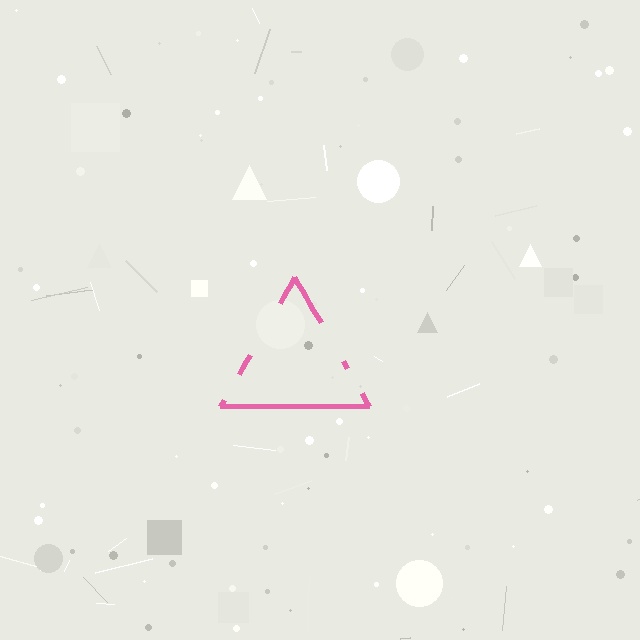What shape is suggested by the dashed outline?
The dashed outline suggests a triangle.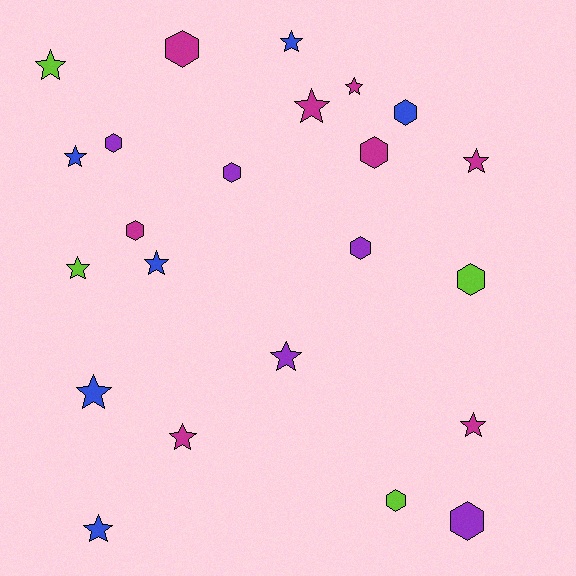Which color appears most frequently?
Magenta, with 8 objects.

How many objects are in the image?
There are 23 objects.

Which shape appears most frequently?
Star, with 13 objects.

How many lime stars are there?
There are 2 lime stars.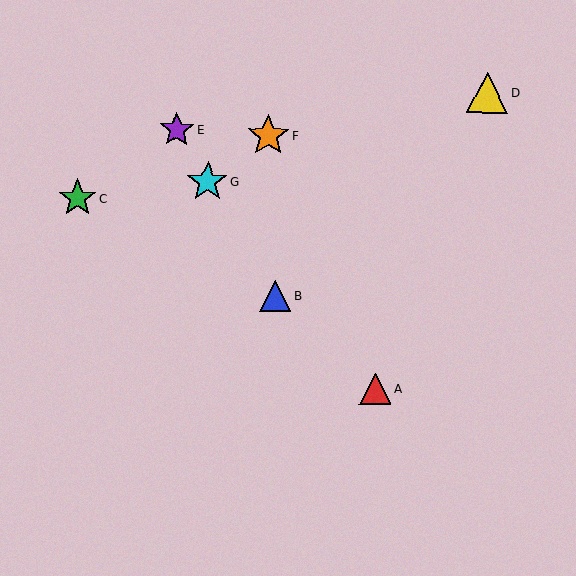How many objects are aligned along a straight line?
3 objects (B, E, G) are aligned along a straight line.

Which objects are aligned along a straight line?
Objects B, E, G are aligned along a straight line.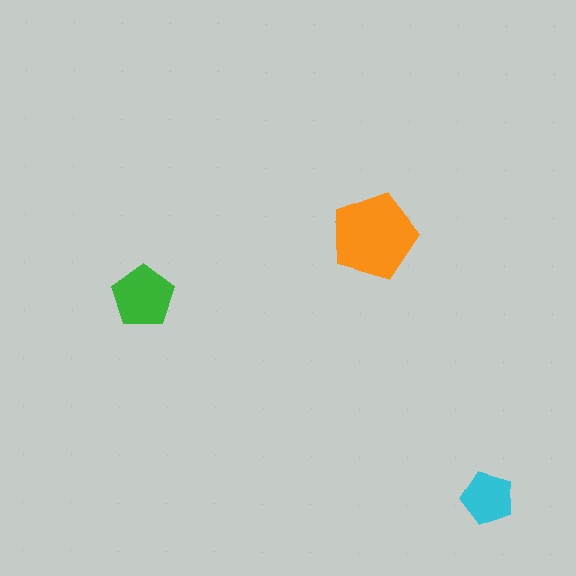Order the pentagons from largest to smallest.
the orange one, the green one, the cyan one.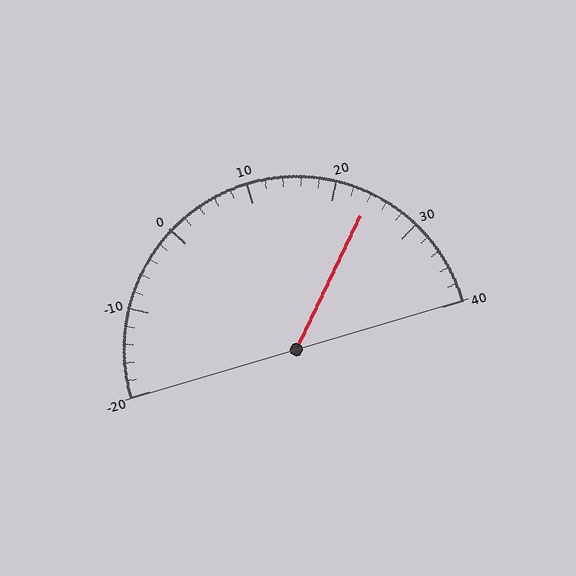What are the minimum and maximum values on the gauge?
The gauge ranges from -20 to 40.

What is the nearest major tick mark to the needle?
The nearest major tick mark is 20.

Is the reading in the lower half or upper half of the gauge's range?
The reading is in the upper half of the range (-20 to 40).